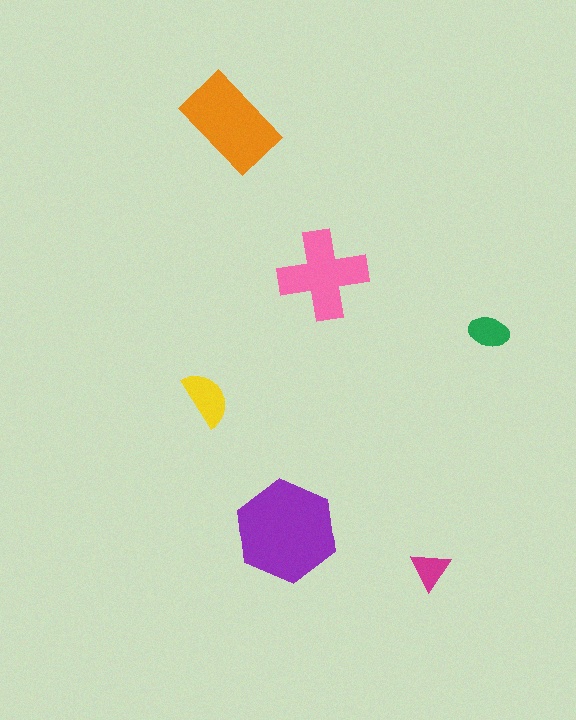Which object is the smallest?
The magenta triangle.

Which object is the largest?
The purple hexagon.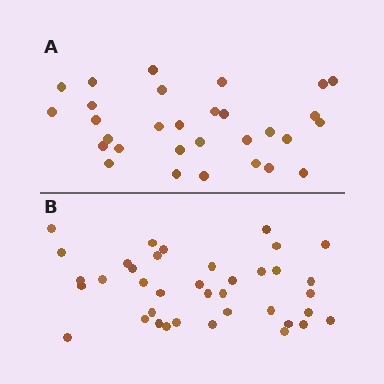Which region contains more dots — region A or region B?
Region B (the bottom region) has more dots.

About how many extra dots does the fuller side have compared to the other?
Region B has roughly 8 or so more dots than region A.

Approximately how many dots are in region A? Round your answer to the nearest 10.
About 30 dots.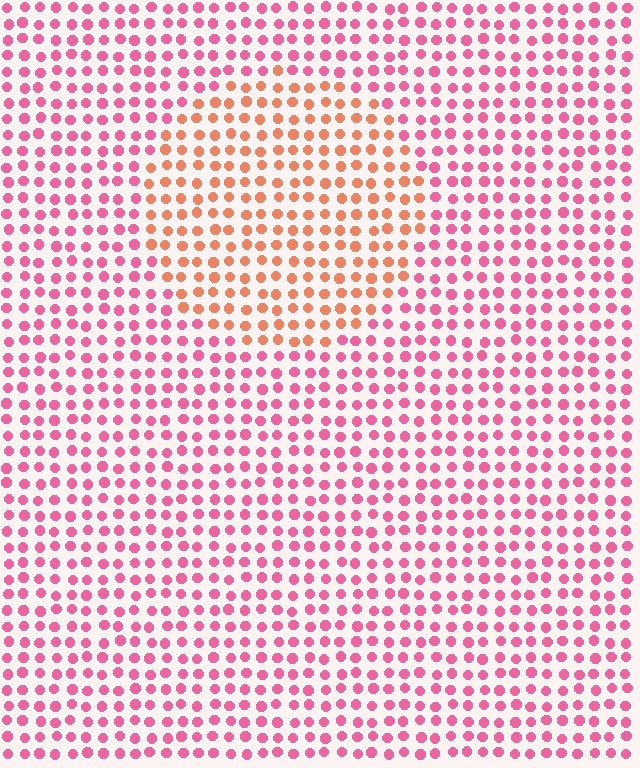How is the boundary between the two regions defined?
The boundary is defined purely by a slight shift in hue (about 40 degrees). Spacing, size, and orientation are identical on both sides.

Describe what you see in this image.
The image is filled with small pink elements in a uniform arrangement. A circle-shaped region is visible where the elements are tinted to a slightly different hue, forming a subtle color boundary.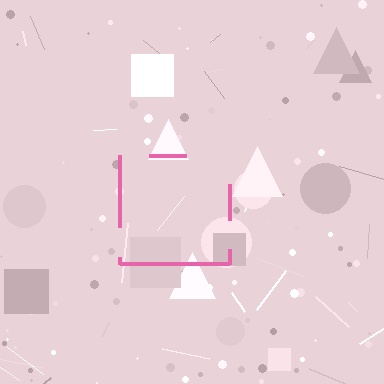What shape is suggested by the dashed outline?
The dashed outline suggests a square.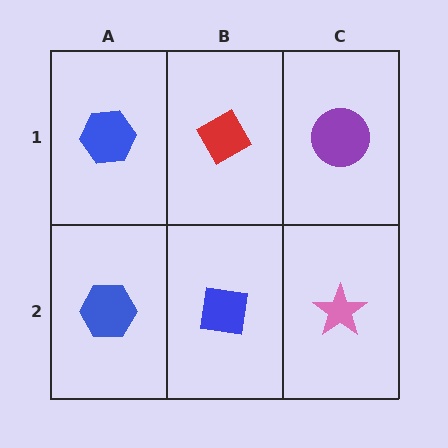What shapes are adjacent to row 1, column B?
A blue square (row 2, column B), a blue hexagon (row 1, column A), a purple circle (row 1, column C).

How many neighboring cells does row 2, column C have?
2.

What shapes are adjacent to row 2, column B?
A red diamond (row 1, column B), a blue hexagon (row 2, column A), a pink star (row 2, column C).